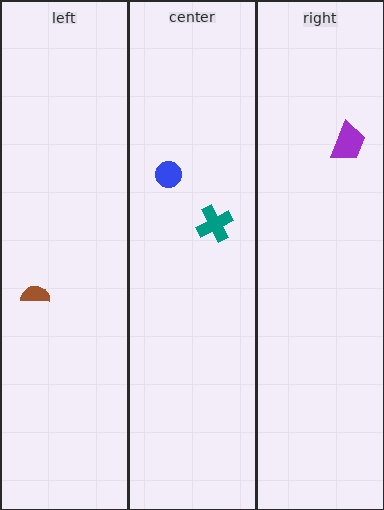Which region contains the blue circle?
The center region.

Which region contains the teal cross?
The center region.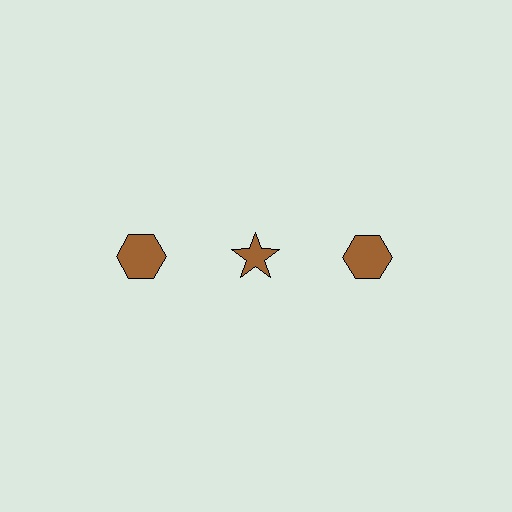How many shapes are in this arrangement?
There are 3 shapes arranged in a grid pattern.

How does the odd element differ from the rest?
It has a different shape: star instead of hexagon.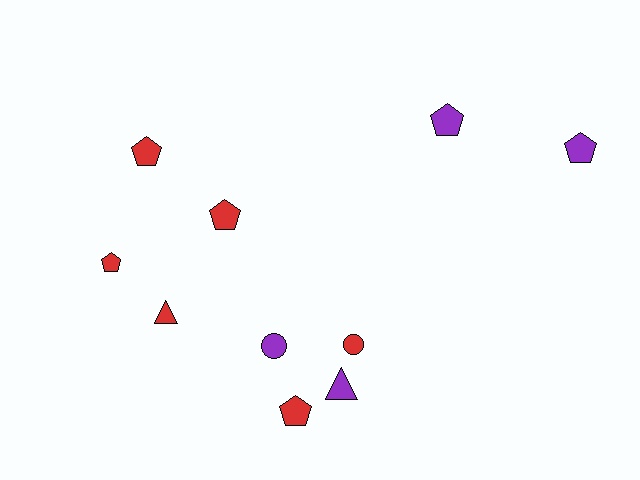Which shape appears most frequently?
Pentagon, with 6 objects.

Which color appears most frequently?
Red, with 6 objects.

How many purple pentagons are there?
There are 2 purple pentagons.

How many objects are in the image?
There are 10 objects.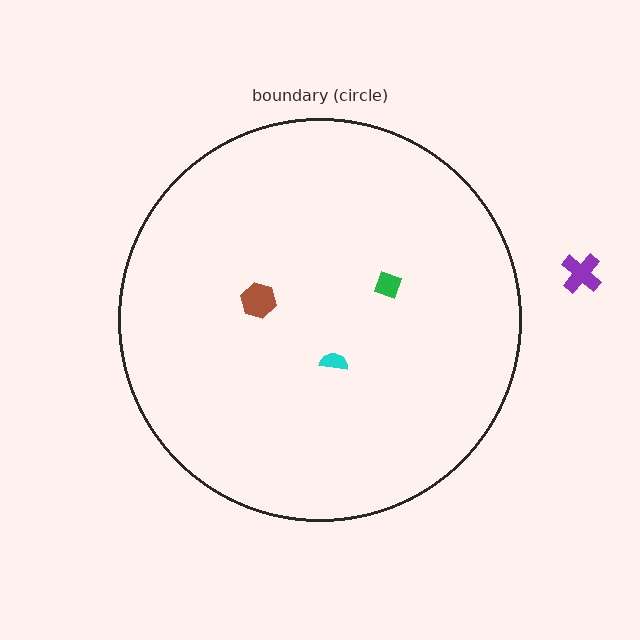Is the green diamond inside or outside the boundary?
Inside.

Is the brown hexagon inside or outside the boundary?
Inside.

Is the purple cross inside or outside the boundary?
Outside.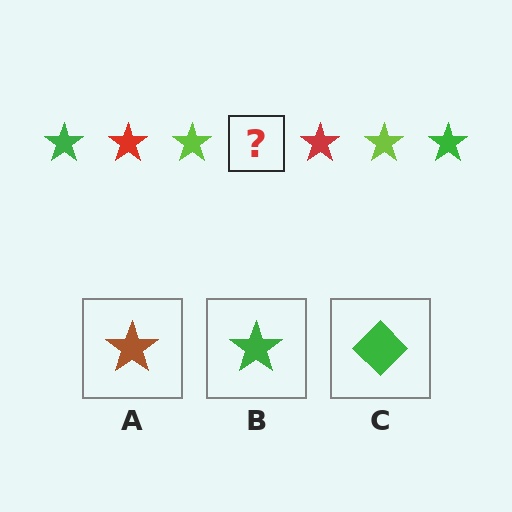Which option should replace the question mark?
Option B.